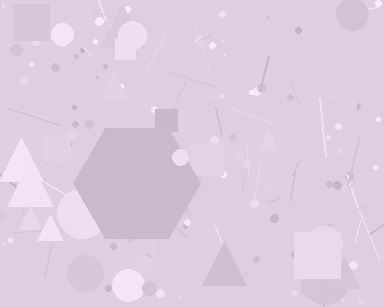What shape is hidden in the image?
A hexagon is hidden in the image.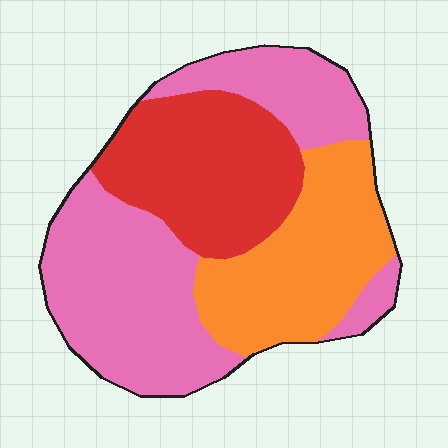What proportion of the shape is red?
Red takes up between a quarter and a half of the shape.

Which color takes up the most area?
Pink, at roughly 45%.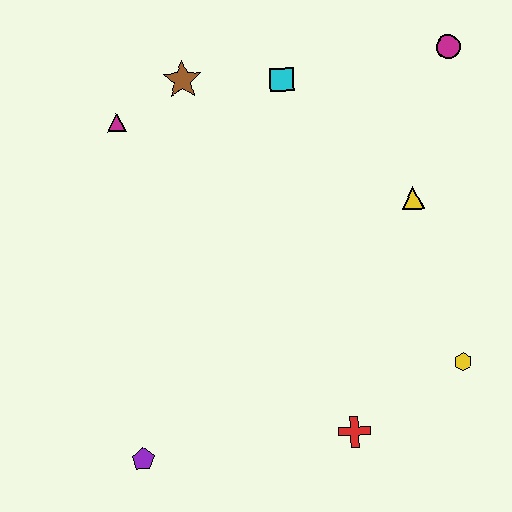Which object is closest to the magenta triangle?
The brown star is closest to the magenta triangle.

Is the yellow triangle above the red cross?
Yes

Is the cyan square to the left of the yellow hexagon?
Yes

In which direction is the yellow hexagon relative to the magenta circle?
The yellow hexagon is below the magenta circle.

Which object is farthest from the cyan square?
The purple pentagon is farthest from the cyan square.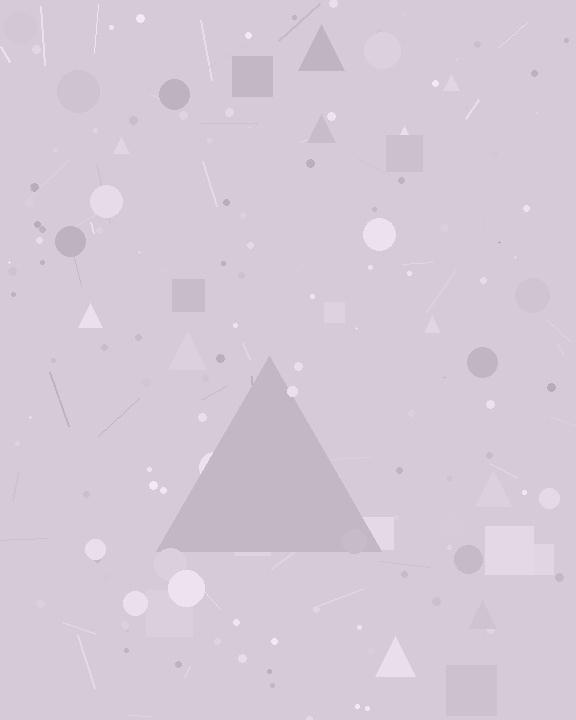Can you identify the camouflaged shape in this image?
The camouflaged shape is a triangle.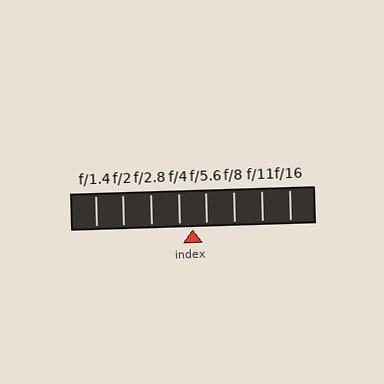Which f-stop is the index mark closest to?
The index mark is closest to f/4.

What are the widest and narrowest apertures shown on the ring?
The widest aperture shown is f/1.4 and the narrowest is f/16.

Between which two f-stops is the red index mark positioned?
The index mark is between f/4 and f/5.6.